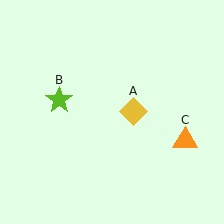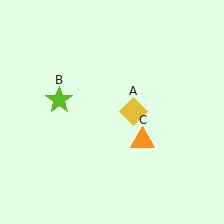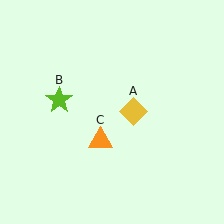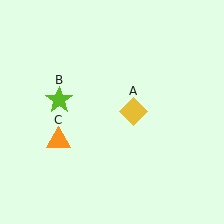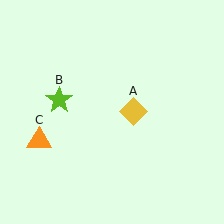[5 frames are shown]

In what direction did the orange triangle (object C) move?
The orange triangle (object C) moved left.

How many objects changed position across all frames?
1 object changed position: orange triangle (object C).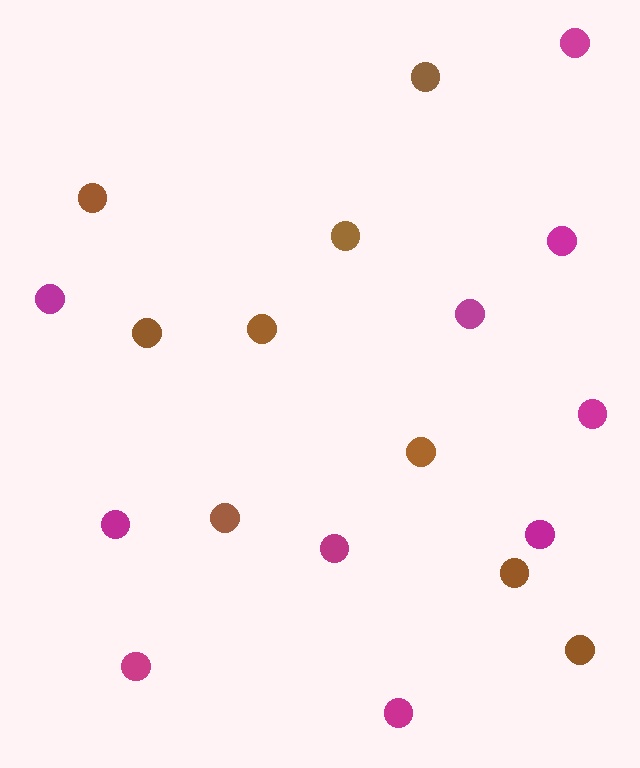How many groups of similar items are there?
There are 2 groups: one group of brown circles (9) and one group of magenta circles (10).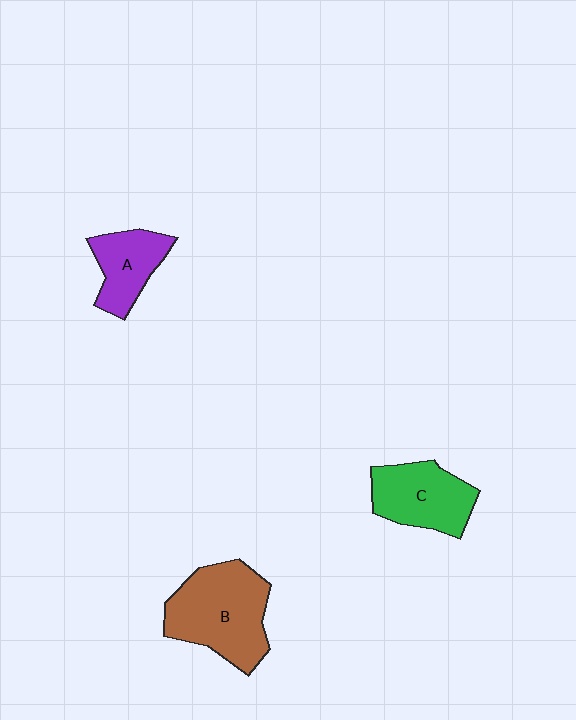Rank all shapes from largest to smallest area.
From largest to smallest: B (brown), C (green), A (purple).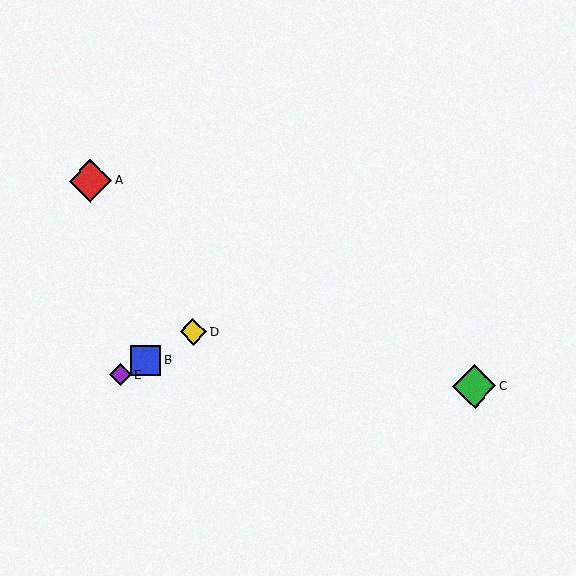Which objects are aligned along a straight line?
Objects B, D, E are aligned along a straight line.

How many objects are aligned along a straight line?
3 objects (B, D, E) are aligned along a straight line.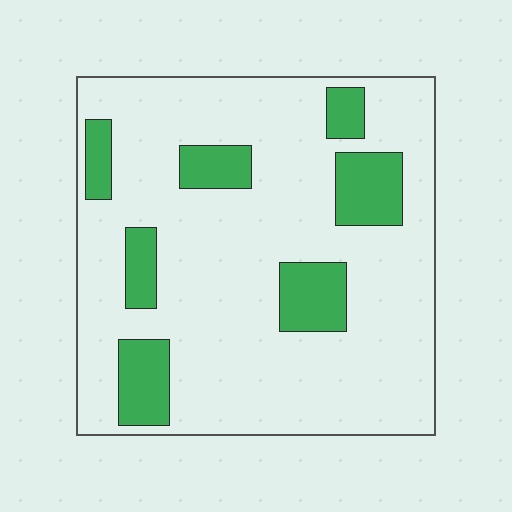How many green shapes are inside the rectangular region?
7.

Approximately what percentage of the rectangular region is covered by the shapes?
Approximately 20%.